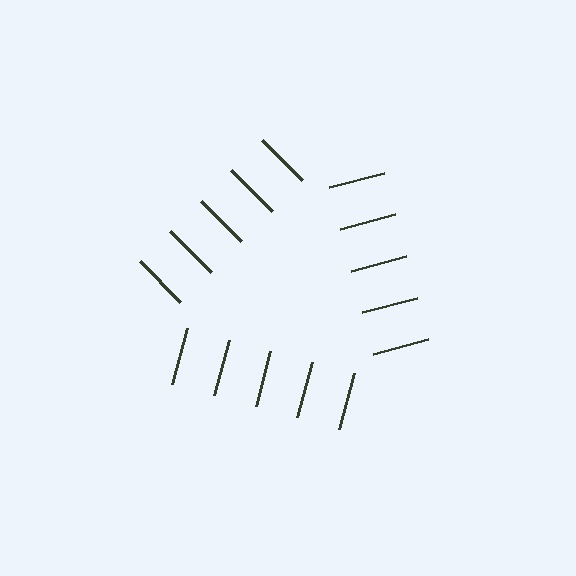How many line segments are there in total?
15 — 5 along each of the 3 edges.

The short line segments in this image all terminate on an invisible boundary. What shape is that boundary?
An illusory triangle — the line segments terminate on its edges but no continuous stroke is drawn.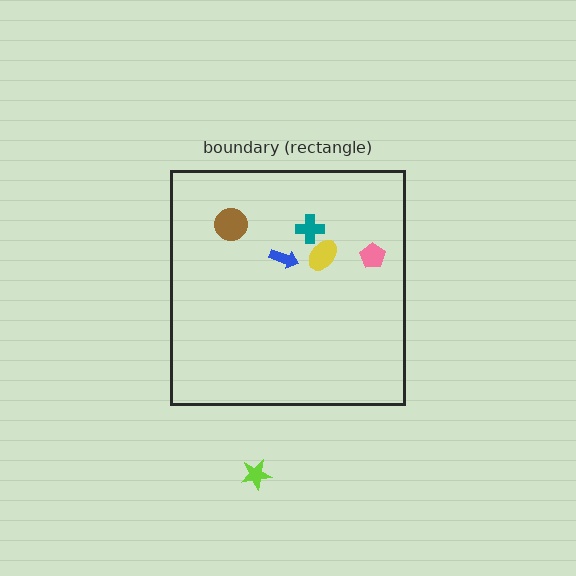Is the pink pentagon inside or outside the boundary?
Inside.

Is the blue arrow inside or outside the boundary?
Inside.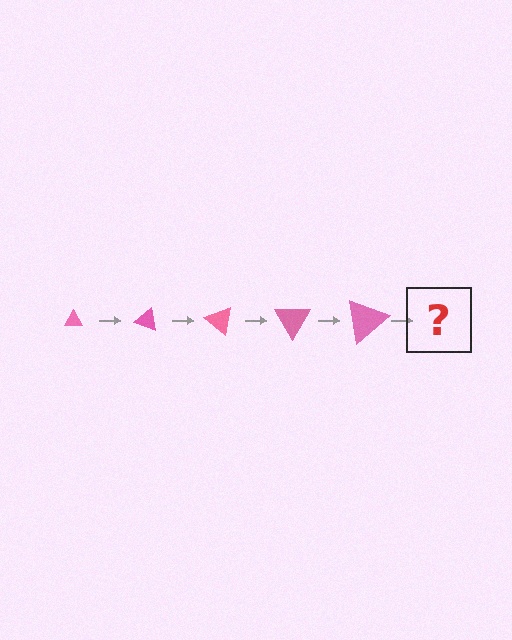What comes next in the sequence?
The next element should be a triangle, larger than the previous one and rotated 100 degrees from the start.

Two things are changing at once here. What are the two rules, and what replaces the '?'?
The two rules are that the triangle grows larger each step and it rotates 20 degrees each step. The '?' should be a triangle, larger than the previous one and rotated 100 degrees from the start.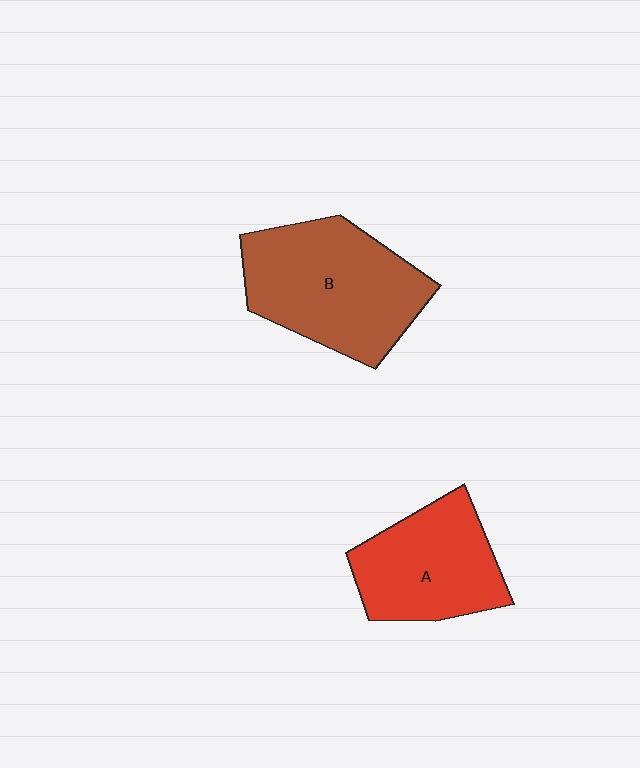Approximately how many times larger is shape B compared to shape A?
Approximately 1.3 times.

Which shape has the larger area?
Shape B (brown).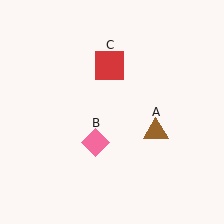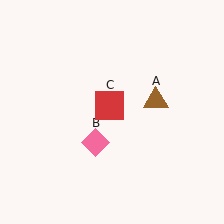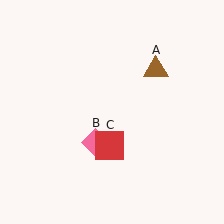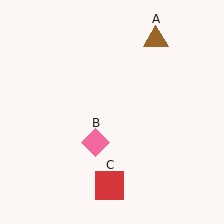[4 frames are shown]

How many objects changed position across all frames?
2 objects changed position: brown triangle (object A), red square (object C).